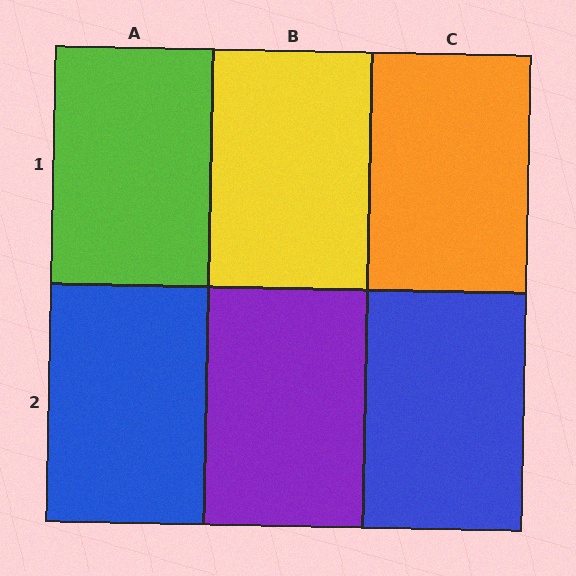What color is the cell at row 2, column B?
Purple.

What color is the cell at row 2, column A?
Blue.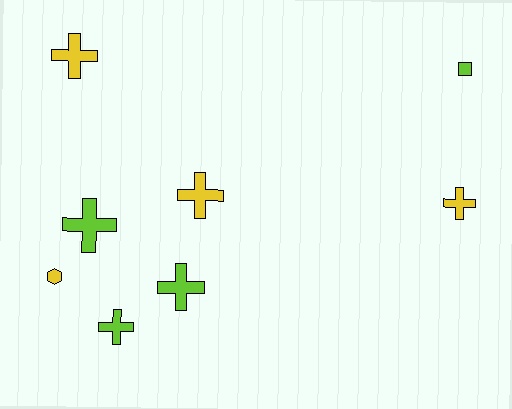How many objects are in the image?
There are 8 objects.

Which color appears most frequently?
Yellow, with 4 objects.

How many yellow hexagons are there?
There is 1 yellow hexagon.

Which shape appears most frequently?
Cross, with 6 objects.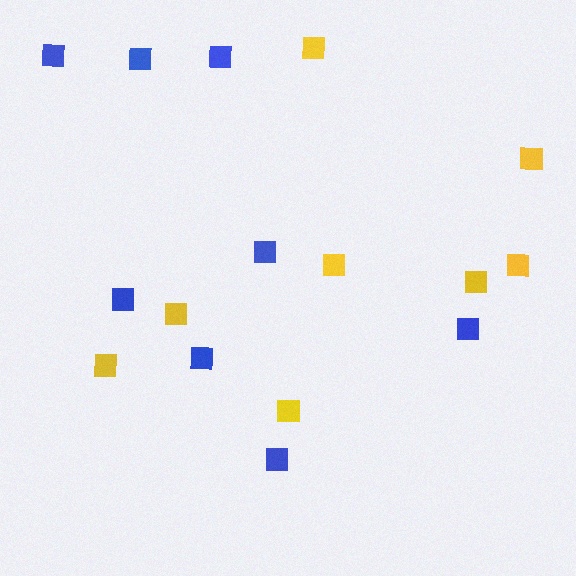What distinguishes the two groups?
There are 2 groups: one group of yellow squares (8) and one group of blue squares (8).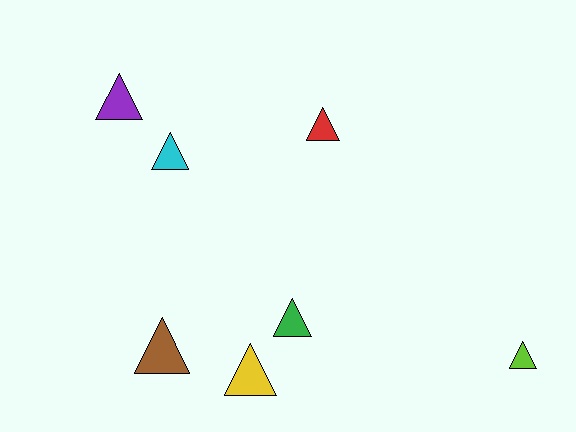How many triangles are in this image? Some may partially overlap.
There are 7 triangles.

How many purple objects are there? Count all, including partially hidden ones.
There is 1 purple object.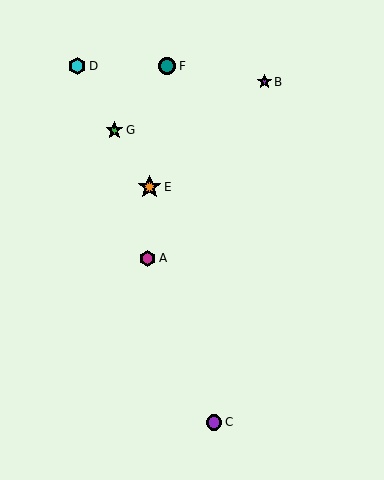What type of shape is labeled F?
Shape F is a teal circle.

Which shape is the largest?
The orange star (labeled E) is the largest.